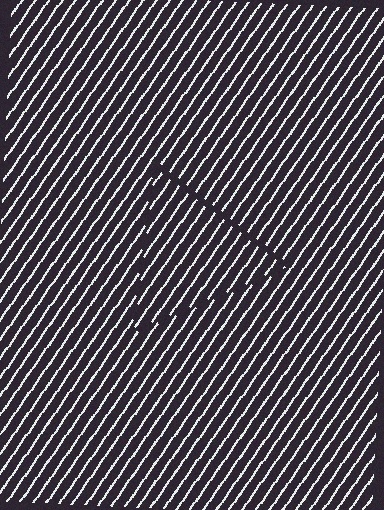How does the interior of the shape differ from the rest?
The interior of the shape contains the same grating, shifted by half a period — the contour is defined by the phase discontinuity where line-ends from the inner and outer gratings abut.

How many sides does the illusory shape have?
3 sides — the line-ends trace a triangle.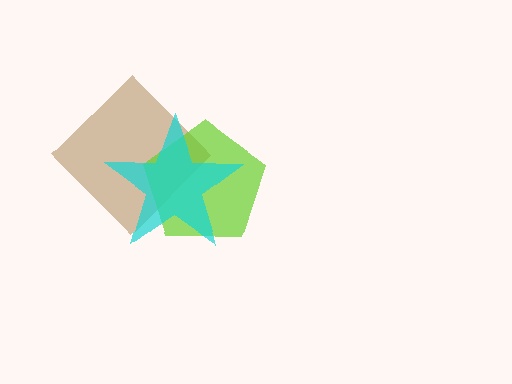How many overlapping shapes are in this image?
There are 3 overlapping shapes in the image.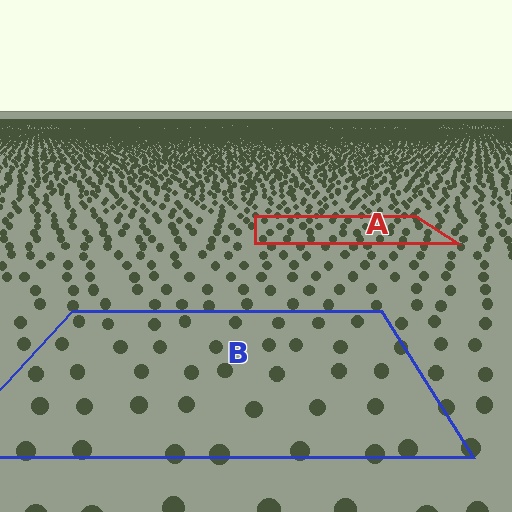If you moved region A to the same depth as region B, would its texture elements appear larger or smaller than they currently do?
They would appear larger. At a closer depth, the same texture elements are projected at a bigger on-screen size.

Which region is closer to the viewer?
Region B is closer. The texture elements there are larger and more spread out.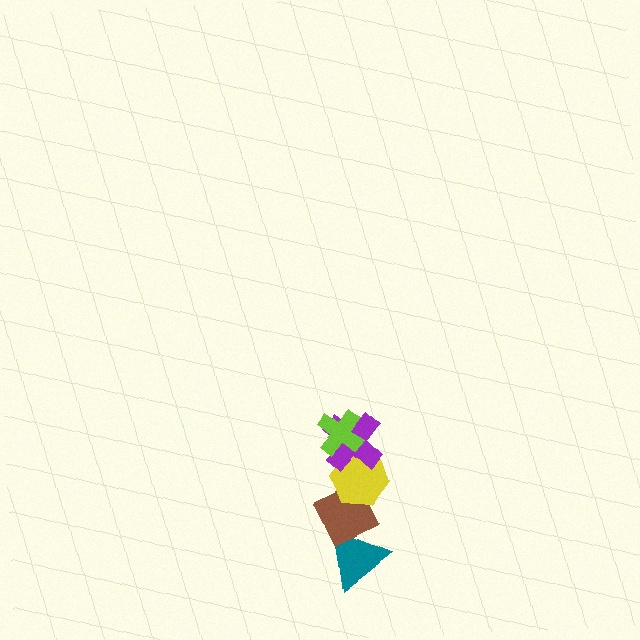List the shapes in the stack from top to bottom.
From top to bottom: the lime cross, the purple cross, the yellow hexagon, the brown diamond, the teal triangle.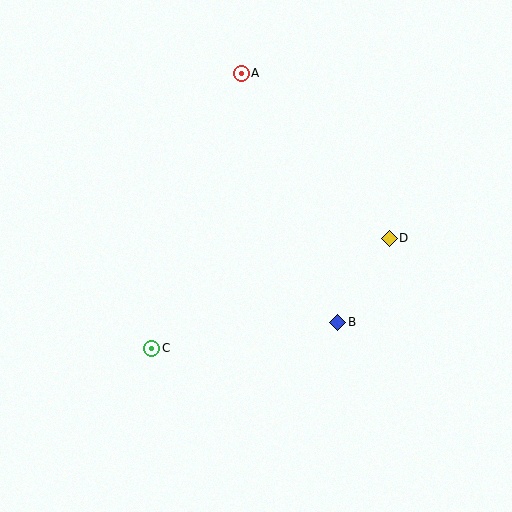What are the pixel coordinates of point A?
Point A is at (241, 73).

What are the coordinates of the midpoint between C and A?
The midpoint between C and A is at (196, 211).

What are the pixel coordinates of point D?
Point D is at (389, 238).